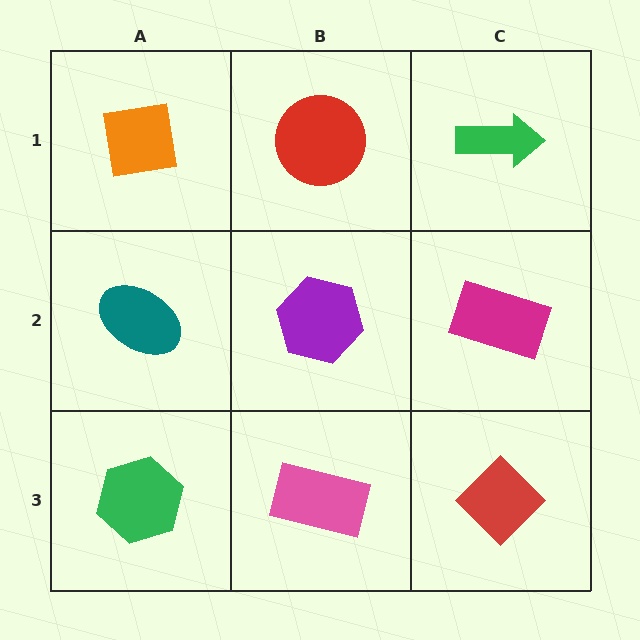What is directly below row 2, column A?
A green hexagon.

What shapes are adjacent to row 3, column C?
A magenta rectangle (row 2, column C), a pink rectangle (row 3, column B).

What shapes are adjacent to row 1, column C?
A magenta rectangle (row 2, column C), a red circle (row 1, column B).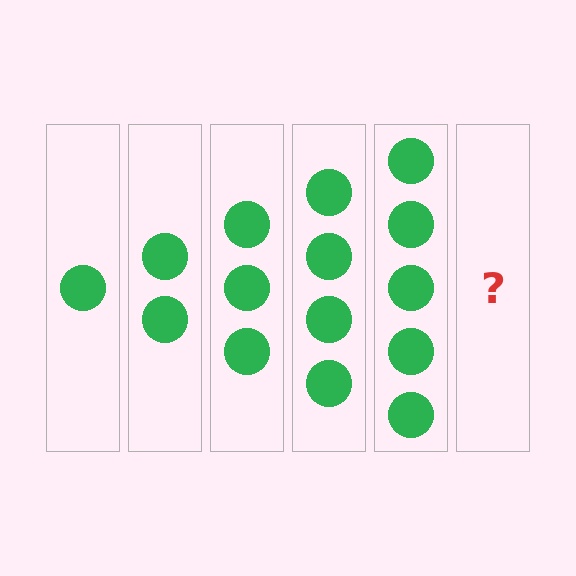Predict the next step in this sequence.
The next step is 6 circles.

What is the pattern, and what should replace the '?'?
The pattern is that each step adds one more circle. The '?' should be 6 circles.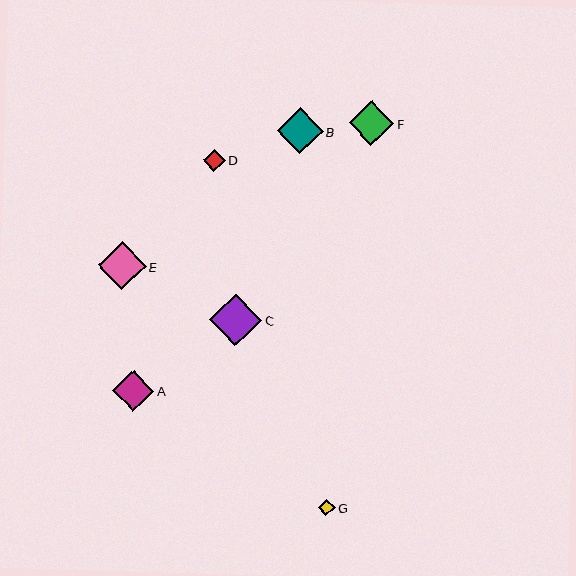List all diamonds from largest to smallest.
From largest to smallest: C, E, B, F, A, D, G.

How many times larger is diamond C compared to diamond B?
Diamond C is approximately 1.1 times the size of diamond B.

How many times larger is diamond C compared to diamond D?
Diamond C is approximately 2.4 times the size of diamond D.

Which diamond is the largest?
Diamond C is the largest with a size of approximately 52 pixels.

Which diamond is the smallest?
Diamond G is the smallest with a size of approximately 16 pixels.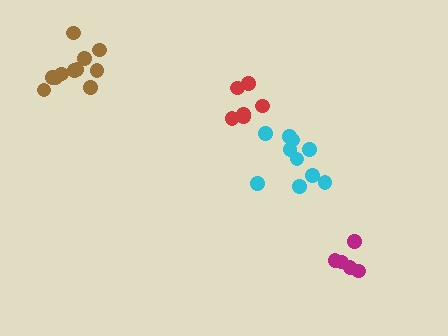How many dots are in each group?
Group 1: 6 dots, Group 2: 11 dots, Group 3: 10 dots, Group 4: 5 dots (32 total).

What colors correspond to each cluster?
The clusters are colored: red, brown, cyan, magenta.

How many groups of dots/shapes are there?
There are 4 groups.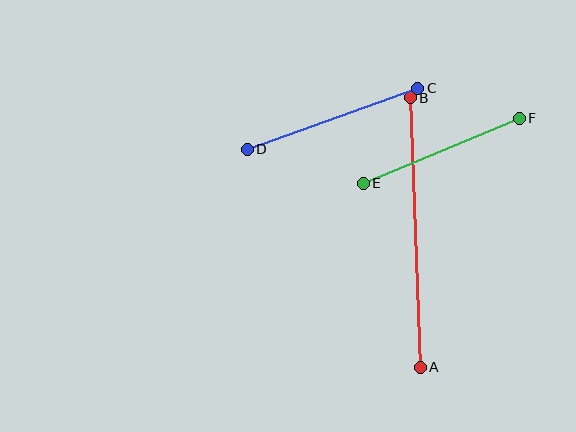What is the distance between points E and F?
The distance is approximately 169 pixels.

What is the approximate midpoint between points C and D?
The midpoint is at approximately (332, 119) pixels.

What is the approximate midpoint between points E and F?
The midpoint is at approximately (441, 151) pixels.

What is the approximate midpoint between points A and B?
The midpoint is at approximately (415, 233) pixels.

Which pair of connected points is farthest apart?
Points A and B are farthest apart.